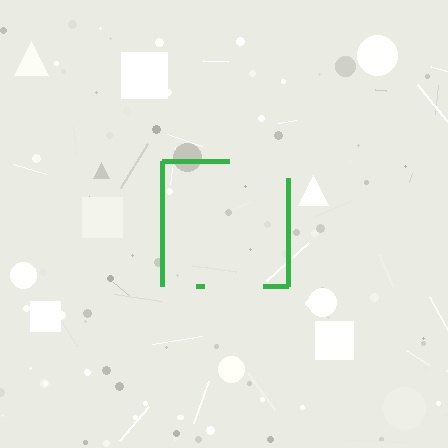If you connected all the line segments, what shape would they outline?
They would outline a square.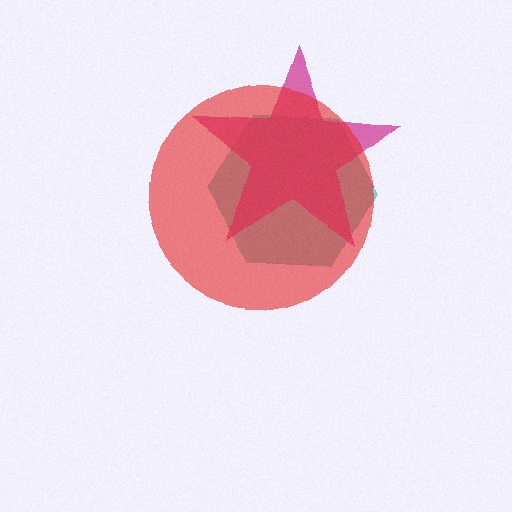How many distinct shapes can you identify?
There are 3 distinct shapes: a teal hexagon, a magenta star, a red circle.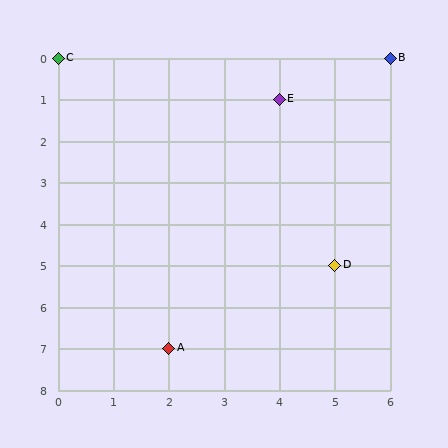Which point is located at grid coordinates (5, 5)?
Point D is at (5, 5).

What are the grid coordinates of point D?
Point D is at grid coordinates (5, 5).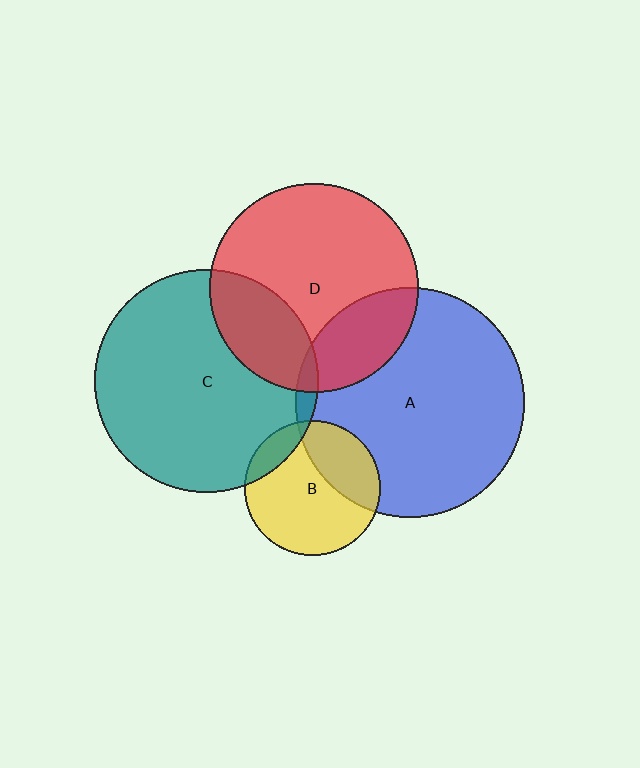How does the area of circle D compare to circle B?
Approximately 2.4 times.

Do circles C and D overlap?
Yes.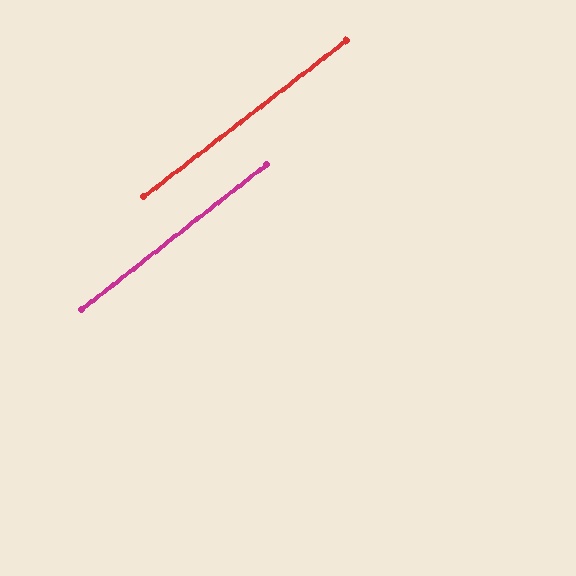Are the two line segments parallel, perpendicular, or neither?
Parallel — their directions differ by only 0.6°.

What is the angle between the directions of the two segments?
Approximately 1 degree.